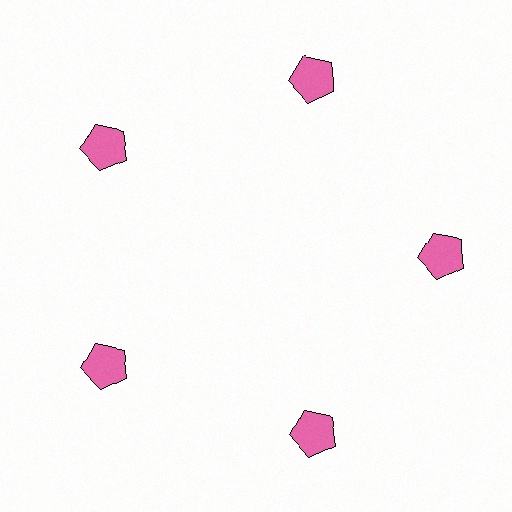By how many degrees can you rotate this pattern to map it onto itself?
The pattern maps onto itself every 72 degrees of rotation.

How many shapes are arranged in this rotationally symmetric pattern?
There are 5 shapes, arranged in 5 groups of 1.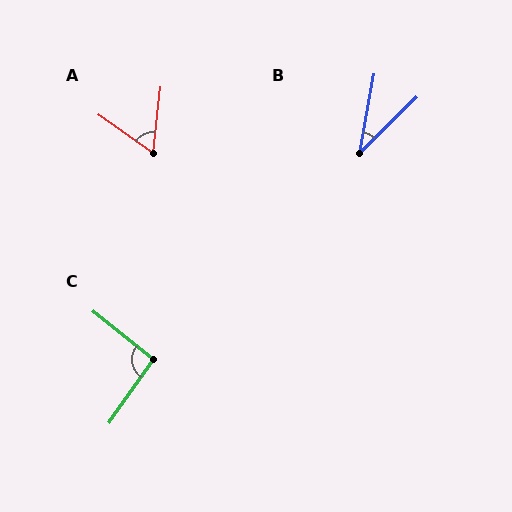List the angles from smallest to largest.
B (35°), A (61°), C (94°).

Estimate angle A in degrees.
Approximately 61 degrees.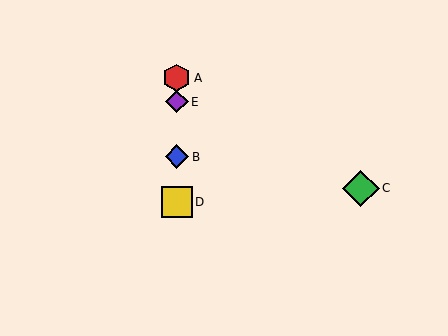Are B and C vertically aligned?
No, B is at x≈177 and C is at x≈361.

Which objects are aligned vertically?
Objects A, B, D, E are aligned vertically.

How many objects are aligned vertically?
4 objects (A, B, D, E) are aligned vertically.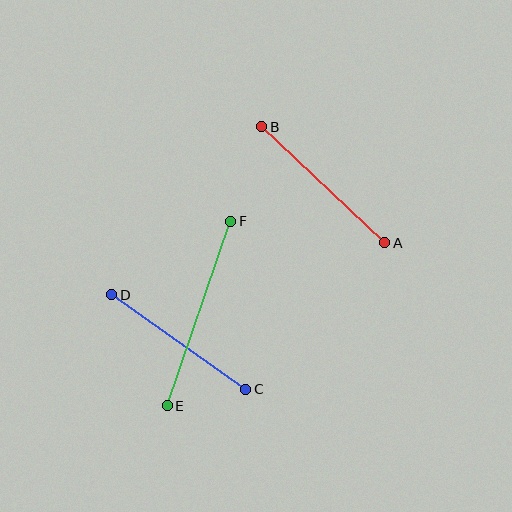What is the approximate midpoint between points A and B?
The midpoint is at approximately (323, 185) pixels.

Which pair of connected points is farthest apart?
Points E and F are farthest apart.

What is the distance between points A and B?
The distance is approximately 169 pixels.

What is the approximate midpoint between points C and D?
The midpoint is at approximately (179, 342) pixels.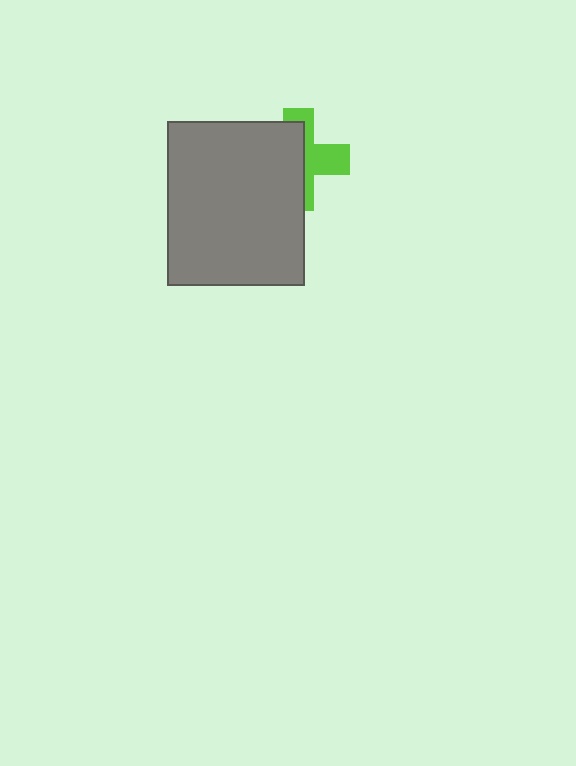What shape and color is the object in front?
The object in front is a gray rectangle.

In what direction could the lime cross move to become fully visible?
The lime cross could move right. That would shift it out from behind the gray rectangle entirely.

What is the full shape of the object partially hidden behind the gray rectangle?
The partially hidden object is a lime cross.